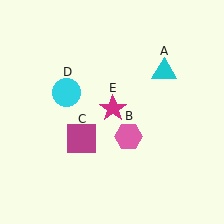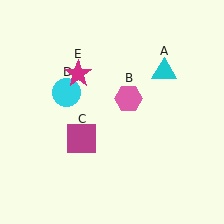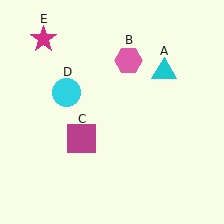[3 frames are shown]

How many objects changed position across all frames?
2 objects changed position: pink hexagon (object B), magenta star (object E).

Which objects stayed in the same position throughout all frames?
Cyan triangle (object A) and magenta square (object C) and cyan circle (object D) remained stationary.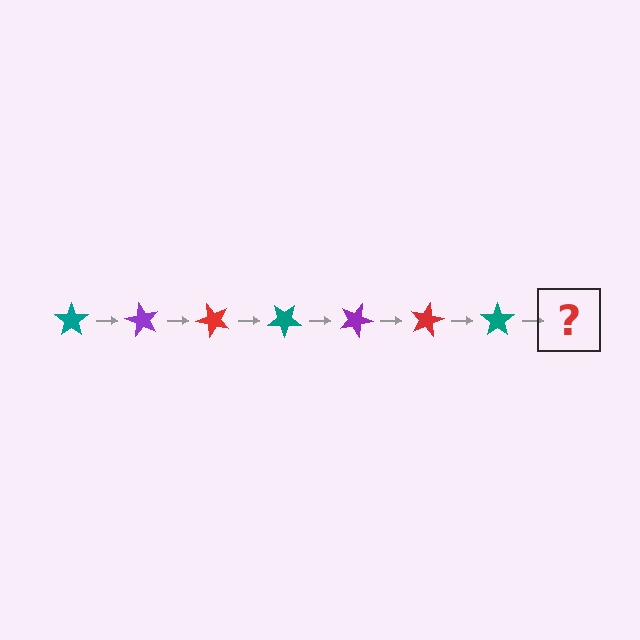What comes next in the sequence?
The next element should be a purple star, rotated 420 degrees from the start.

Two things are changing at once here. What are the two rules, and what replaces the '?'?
The two rules are that it rotates 60 degrees each step and the color cycles through teal, purple, and red. The '?' should be a purple star, rotated 420 degrees from the start.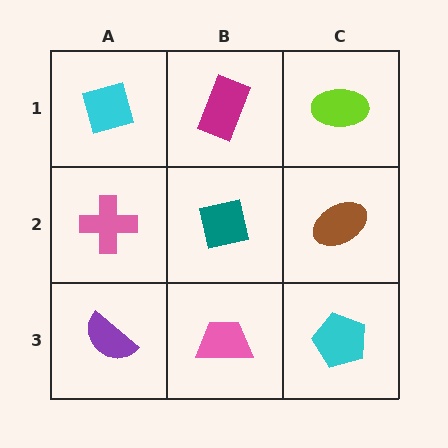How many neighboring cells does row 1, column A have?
2.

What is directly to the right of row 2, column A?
A teal square.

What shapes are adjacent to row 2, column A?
A cyan diamond (row 1, column A), a purple semicircle (row 3, column A), a teal square (row 2, column B).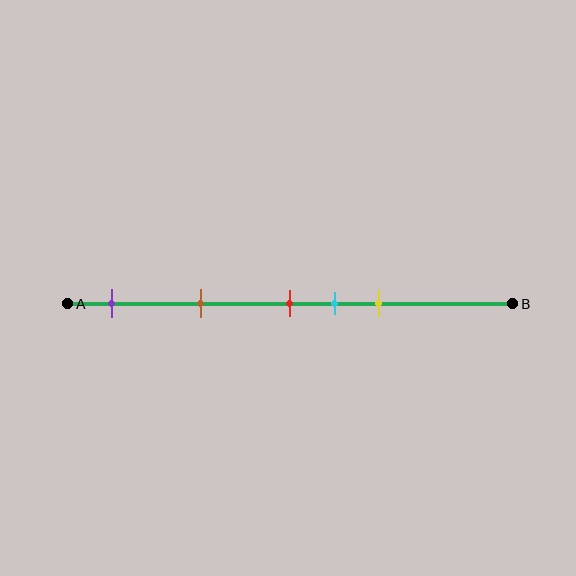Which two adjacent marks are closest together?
The red and cyan marks are the closest adjacent pair.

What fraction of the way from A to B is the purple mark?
The purple mark is approximately 10% (0.1) of the way from A to B.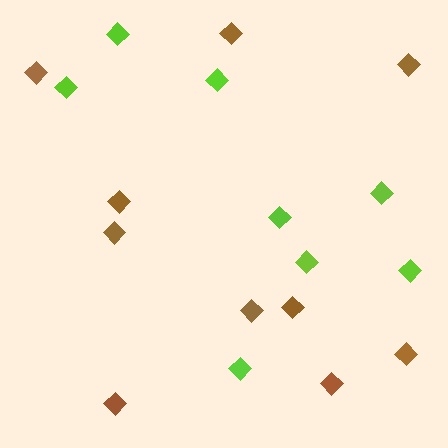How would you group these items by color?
There are 2 groups: one group of brown diamonds (10) and one group of lime diamonds (8).